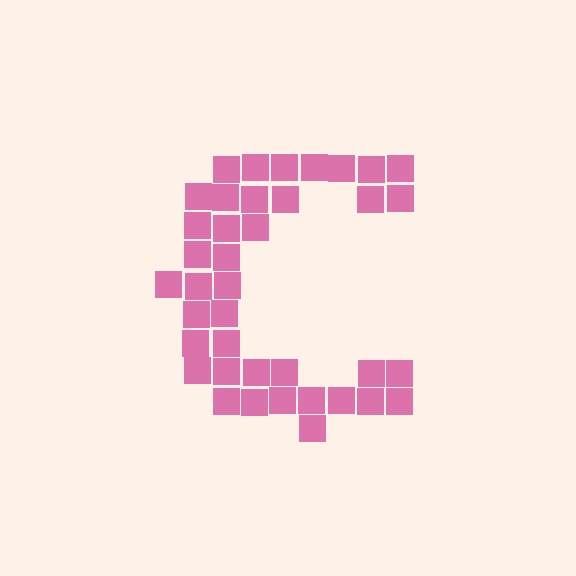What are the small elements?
The small elements are squares.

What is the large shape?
The large shape is the letter C.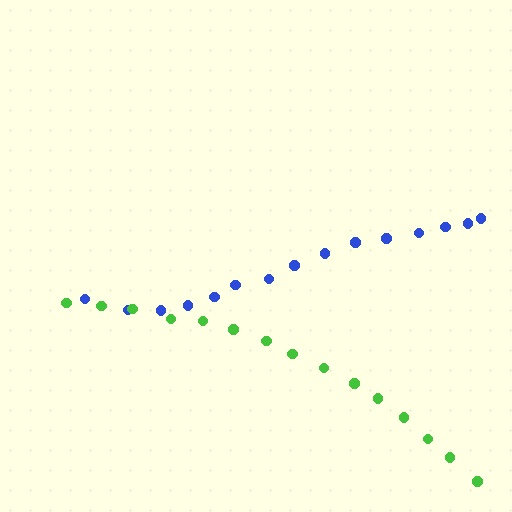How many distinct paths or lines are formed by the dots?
There are 2 distinct paths.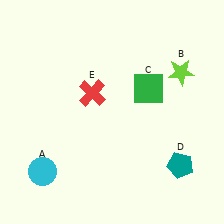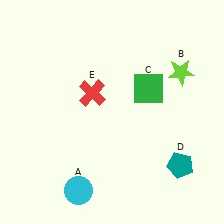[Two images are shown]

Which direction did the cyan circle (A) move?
The cyan circle (A) moved right.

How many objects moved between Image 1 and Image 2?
1 object moved between the two images.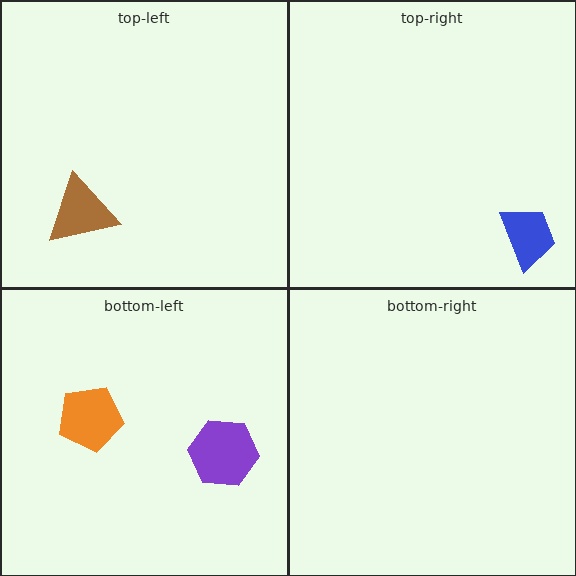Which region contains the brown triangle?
The top-left region.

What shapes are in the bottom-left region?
The purple hexagon, the orange pentagon.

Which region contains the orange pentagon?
The bottom-left region.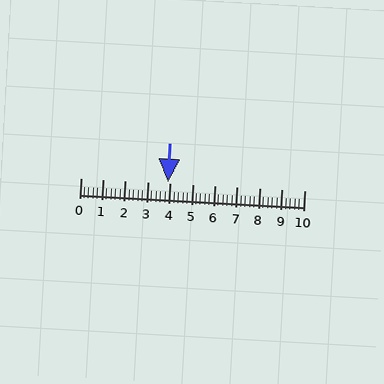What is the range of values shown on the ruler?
The ruler shows values from 0 to 10.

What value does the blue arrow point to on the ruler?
The blue arrow points to approximately 3.9.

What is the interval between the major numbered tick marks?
The major tick marks are spaced 1 units apart.